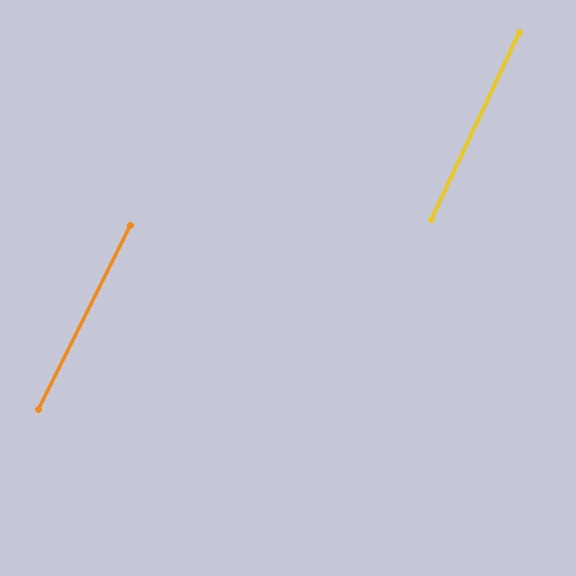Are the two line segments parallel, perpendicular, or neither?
Parallel — their directions differ by only 1.6°.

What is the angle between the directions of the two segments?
Approximately 2 degrees.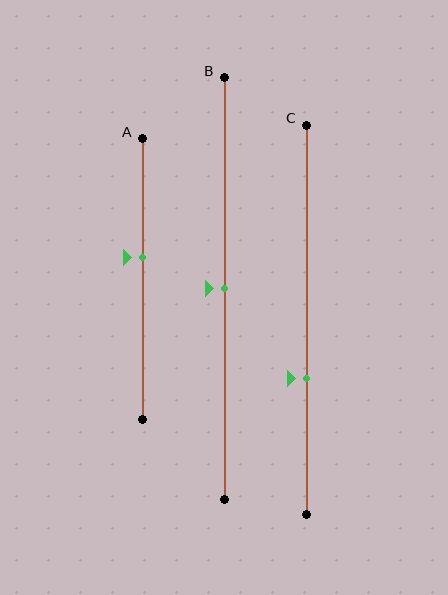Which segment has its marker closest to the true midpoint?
Segment B has its marker closest to the true midpoint.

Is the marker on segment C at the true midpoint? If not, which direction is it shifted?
No, the marker on segment C is shifted downward by about 15% of the segment length.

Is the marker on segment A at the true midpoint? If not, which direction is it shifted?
No, the marker on segment A is shifted upward by about 8% of the segment length.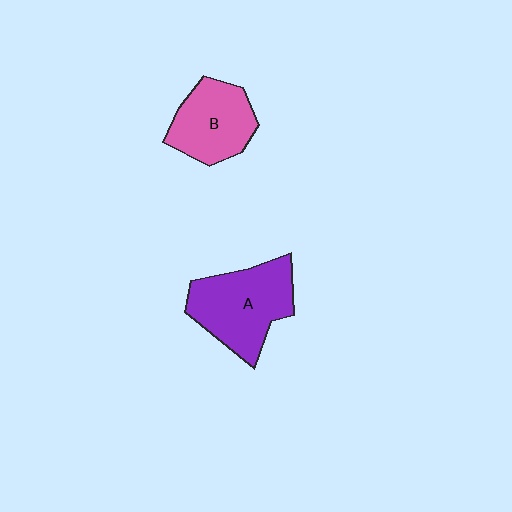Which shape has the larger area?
Shape A (purple).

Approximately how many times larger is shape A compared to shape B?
Approximately 1.3 times.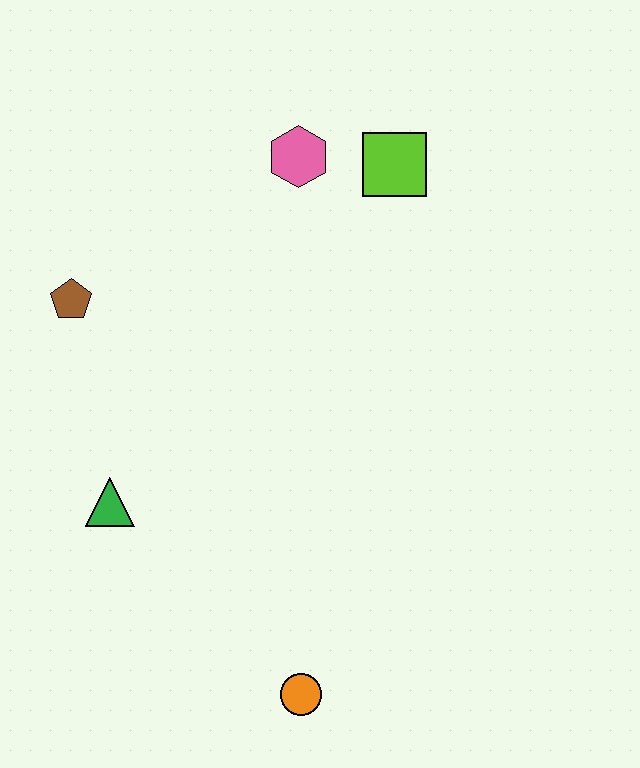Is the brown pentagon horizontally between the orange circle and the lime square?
No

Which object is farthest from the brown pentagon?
The orange circle is farthest from the brown pentagon.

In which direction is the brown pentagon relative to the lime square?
The brown pentagon is to the left of the lime square.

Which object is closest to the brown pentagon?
The green triangle is closest to the brown pentagon.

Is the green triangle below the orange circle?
No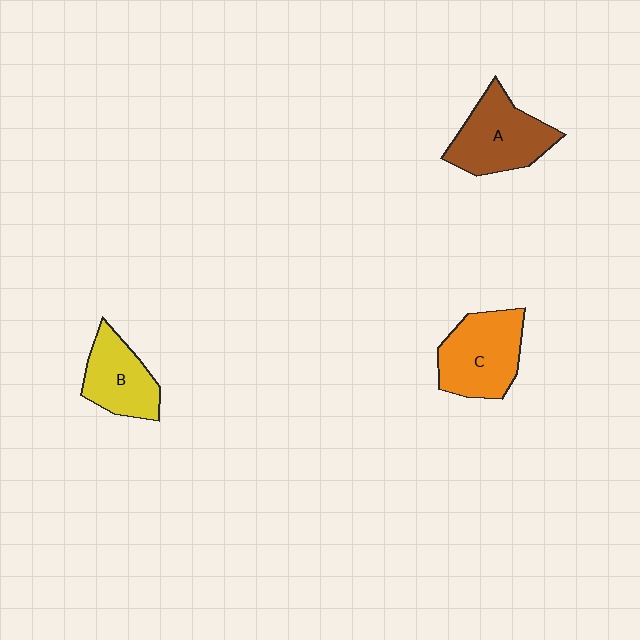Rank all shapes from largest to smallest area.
From largest to smallest: C (orange), A (brown), B (yellow).